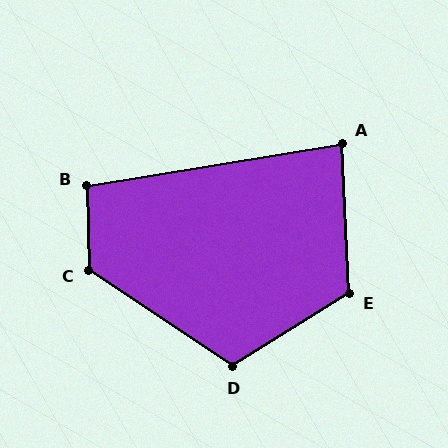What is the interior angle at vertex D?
Approximately 114 degrees (obtuse).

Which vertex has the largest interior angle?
C, at approximately 126 degrees.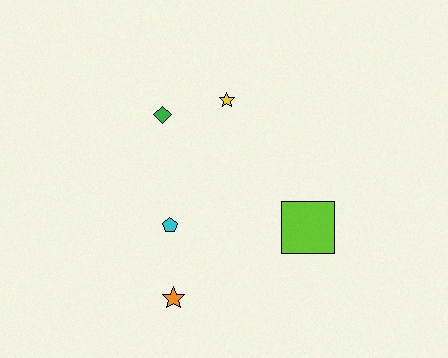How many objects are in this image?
There are 5 objects.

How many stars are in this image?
There are 2 stars.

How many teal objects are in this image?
There are no teal objects.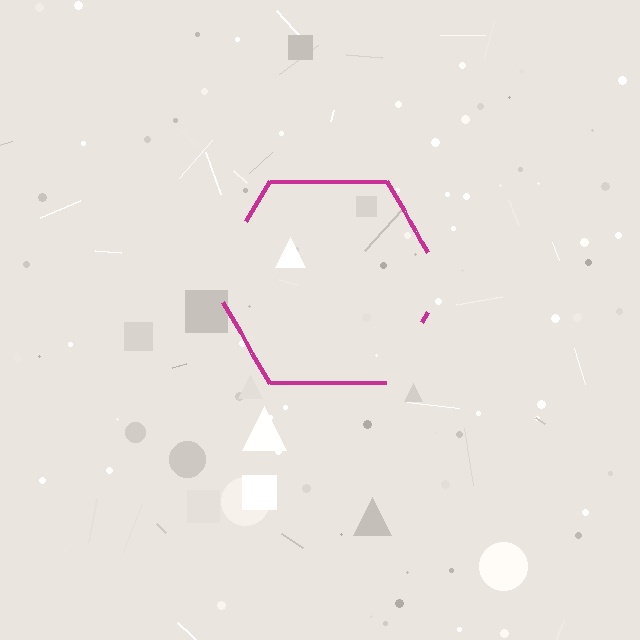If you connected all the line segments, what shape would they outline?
They would outline a hexagon.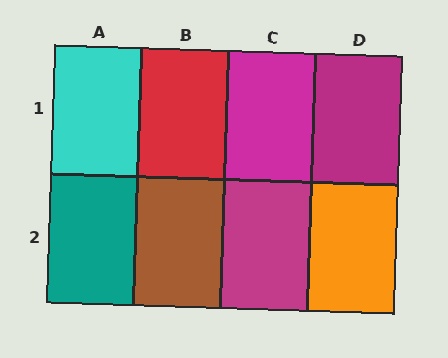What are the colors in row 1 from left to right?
Cyan, red, magenta, magenta.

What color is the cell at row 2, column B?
Brown.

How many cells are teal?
1 cell is teal.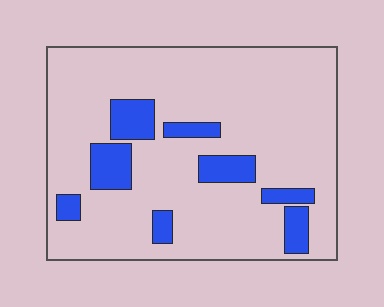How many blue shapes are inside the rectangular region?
8.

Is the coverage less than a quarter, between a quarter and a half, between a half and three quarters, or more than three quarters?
Less than a quarter.